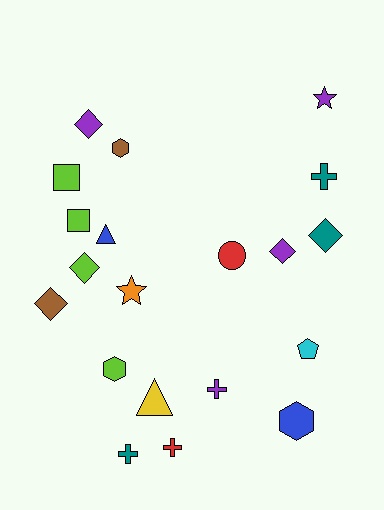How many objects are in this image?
There are 20 objects.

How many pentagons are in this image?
There is 1 pentagon.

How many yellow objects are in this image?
There is 1 yellow object.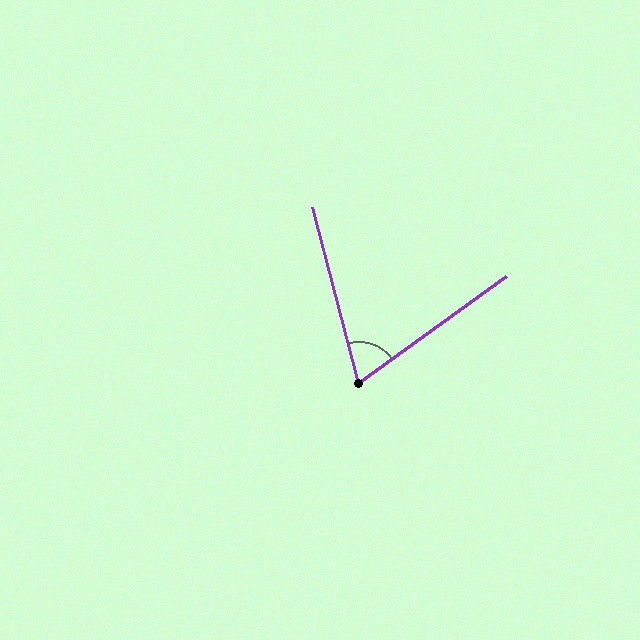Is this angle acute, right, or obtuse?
It is acute.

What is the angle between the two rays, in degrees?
Approximately 69 degrees.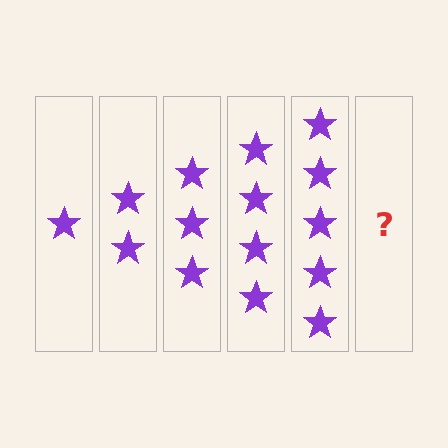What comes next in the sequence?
The next element should be 6 stars.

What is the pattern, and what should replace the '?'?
The pattern is that each step adds one more star. The '?' should be 6 stars.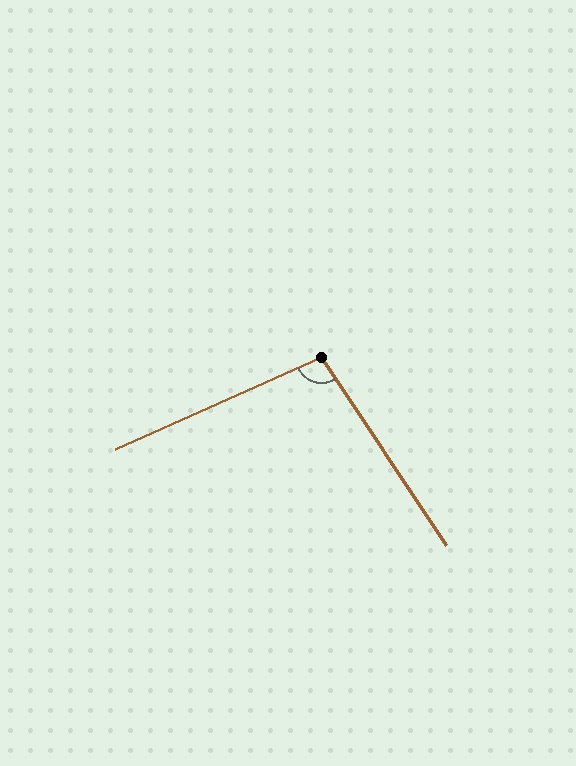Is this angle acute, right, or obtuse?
It is obtuse.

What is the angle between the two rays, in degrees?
Approximately 100 degrees.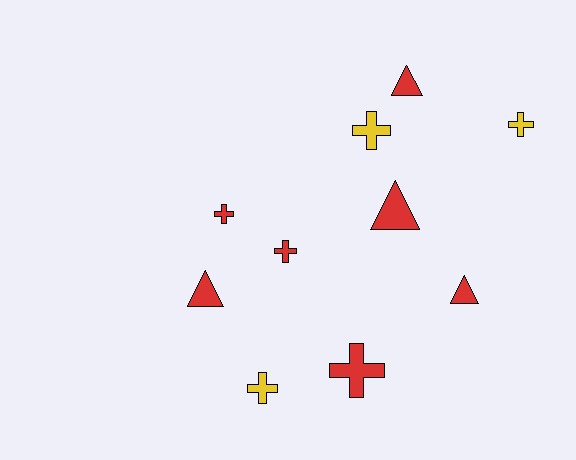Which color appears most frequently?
Red, with 7 objects.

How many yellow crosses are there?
There are 3 yellow crosses.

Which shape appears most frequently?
Cross, with 6 objects.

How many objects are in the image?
There are 10 objects.